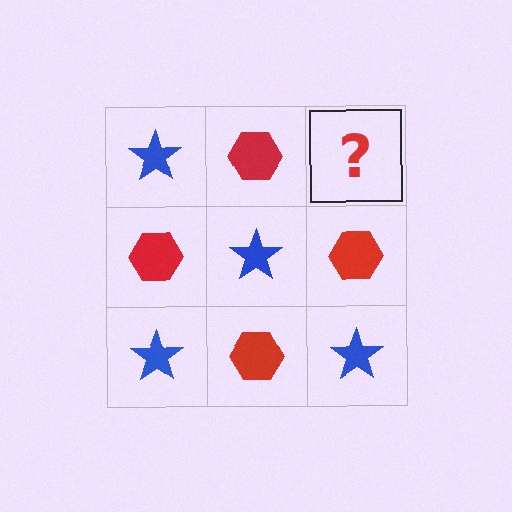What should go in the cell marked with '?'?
The missing cell should contain a blue star.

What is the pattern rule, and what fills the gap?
The rule is that it alternates blue star and red hexagon in a checkerboard pattern. The gap should be filled with a blue star.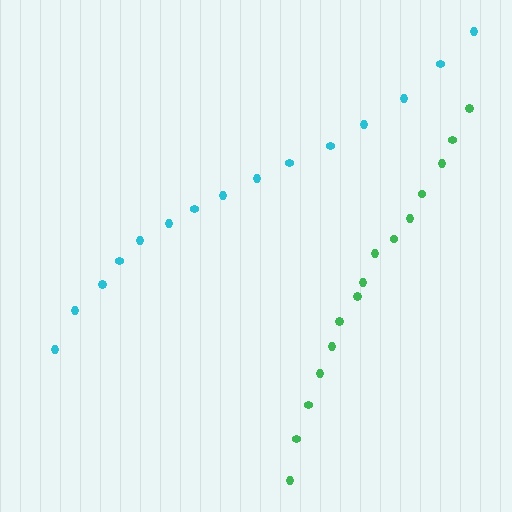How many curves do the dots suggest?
There are 2 distinct paths.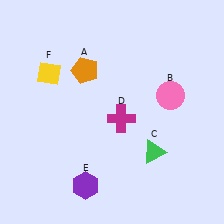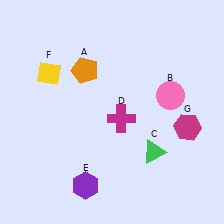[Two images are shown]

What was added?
A magenta hexagon (G) was added in Image 2.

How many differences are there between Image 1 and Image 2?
There is 1 difference between the two images.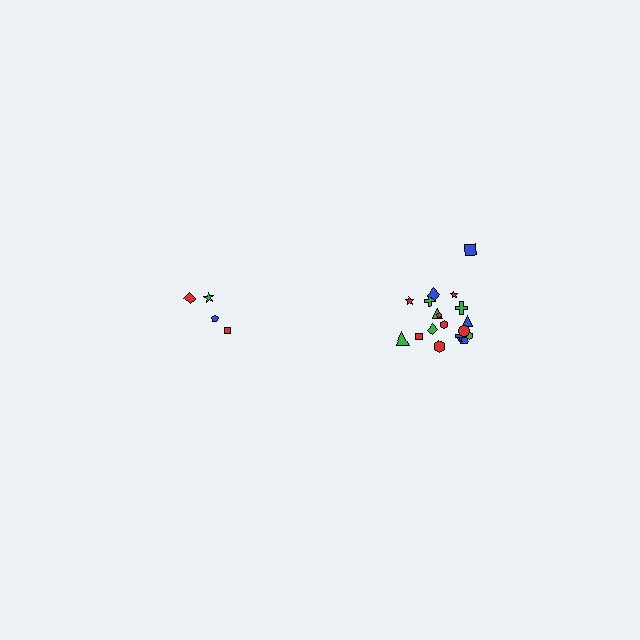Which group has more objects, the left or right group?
The right group.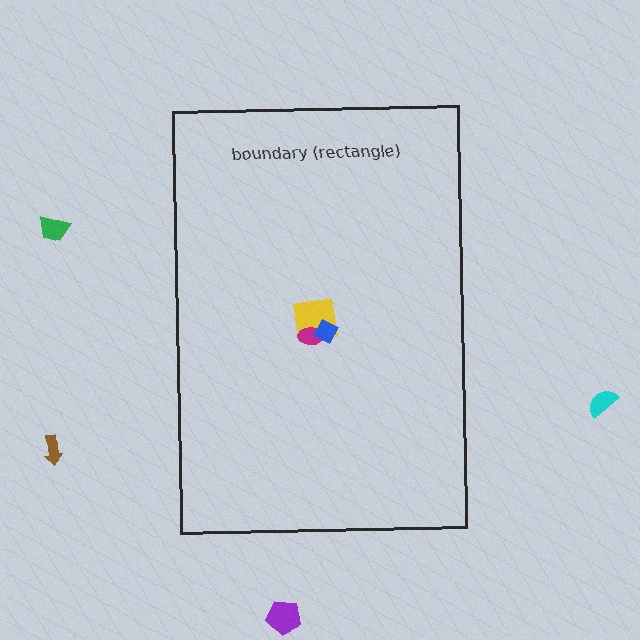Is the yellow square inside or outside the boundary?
Inside.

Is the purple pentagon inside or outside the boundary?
Outside.